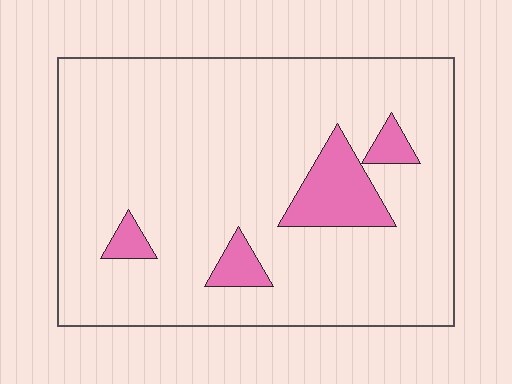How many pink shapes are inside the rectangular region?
4.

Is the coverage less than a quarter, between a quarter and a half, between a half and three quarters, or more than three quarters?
Less than a quarter.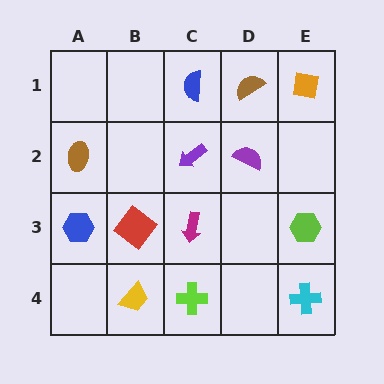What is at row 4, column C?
A lime cross.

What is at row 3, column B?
A red diamond.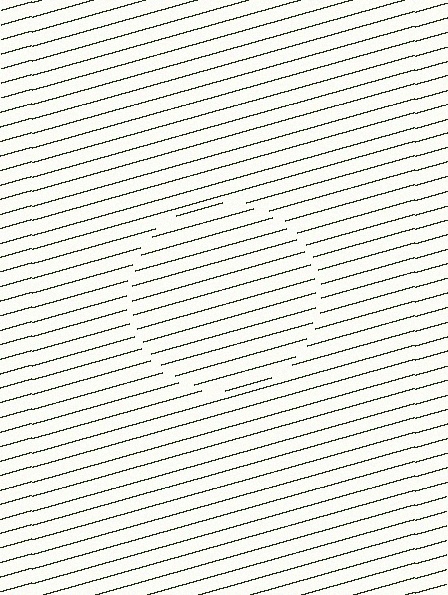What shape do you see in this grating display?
An illusory circle. The interior of the shape contains the same grating, shifted by half a period — the contour is defined by the phase discontinuity where line-ends from the inner and outer gratings abut.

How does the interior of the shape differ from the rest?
The interior of the shape contains the same grating, shifted by half a period — the contour is defined by the phase discontinuity where line-ends from the inner and outer gratings abut.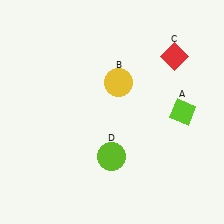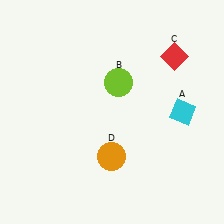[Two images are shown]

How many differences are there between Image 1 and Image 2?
There are 3 differences between the two images.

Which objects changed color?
A changed from lime to cyan. B changed from yellow to lime. D changed from lime to orange.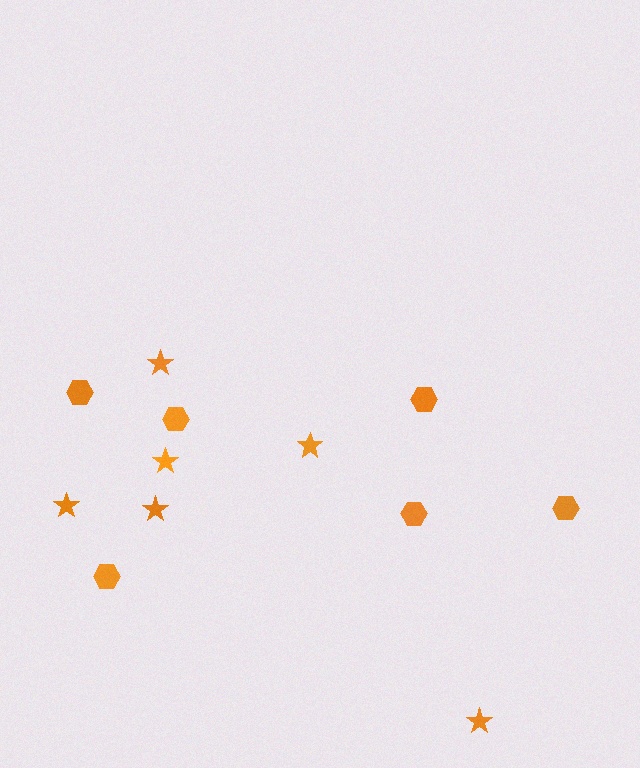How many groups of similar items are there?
There are 2 groups: one group of hexagons (6) and one group of stars (6).